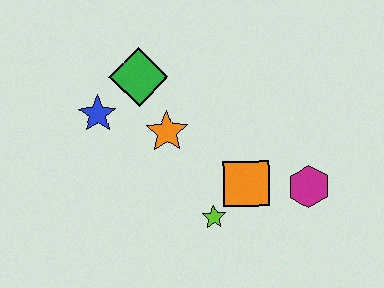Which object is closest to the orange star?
The green diamond is closest to the orange star.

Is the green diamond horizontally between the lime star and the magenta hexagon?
No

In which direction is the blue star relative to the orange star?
The blue star is to the left of the orange star.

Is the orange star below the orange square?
No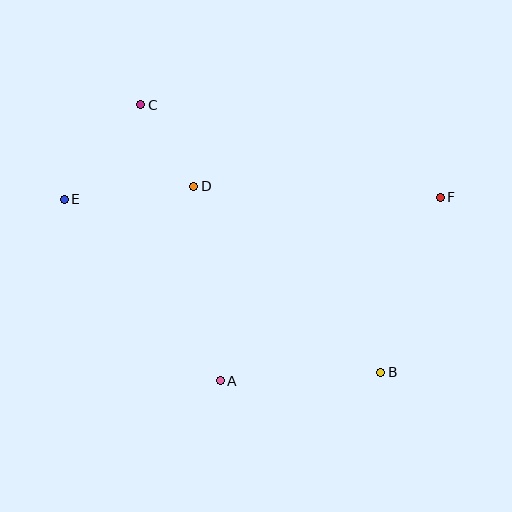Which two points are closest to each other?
Points C and D are closest to each other.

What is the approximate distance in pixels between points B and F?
The distance between B and F is approximately 185 pixels.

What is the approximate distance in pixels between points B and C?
The distance between B and C is approximately 359 pixels.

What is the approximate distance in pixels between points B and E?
The distance between B and E is approximately 361 pixels.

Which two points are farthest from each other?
Points E and F are farthest from each other.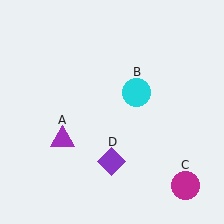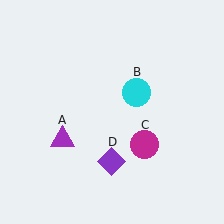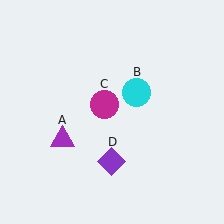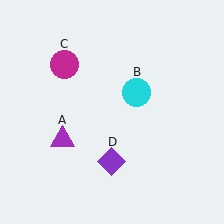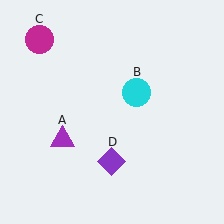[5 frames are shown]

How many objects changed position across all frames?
1 object changed position: magenta circle (object C).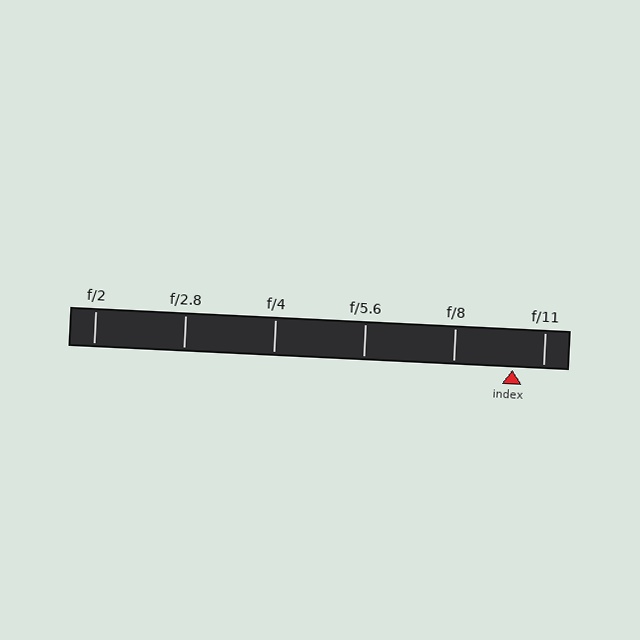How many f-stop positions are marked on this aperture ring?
There are 6 f-stop positions marked.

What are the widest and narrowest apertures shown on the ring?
The widest aperture shown is f/2 and the narrowest is f/11.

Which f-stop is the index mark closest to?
The index mark is closest to f/11.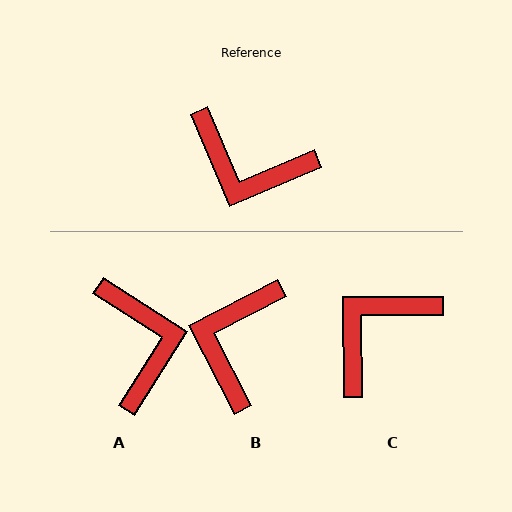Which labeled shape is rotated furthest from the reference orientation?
A, about 125 degrees away.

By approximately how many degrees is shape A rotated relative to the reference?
Approximately 125 degrees counter-clockwise.